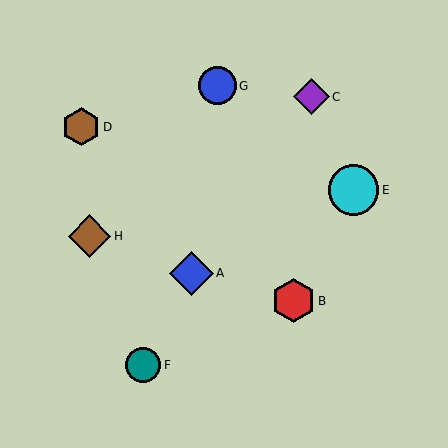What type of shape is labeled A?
Shape A is a blue diamond.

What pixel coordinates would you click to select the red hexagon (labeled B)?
Click at (293, 301) to select the red hexagon B.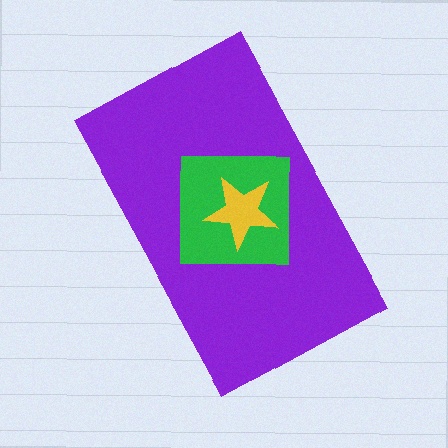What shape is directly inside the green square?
The yellow star.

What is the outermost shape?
The purple rectangle.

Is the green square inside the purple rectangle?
Yes.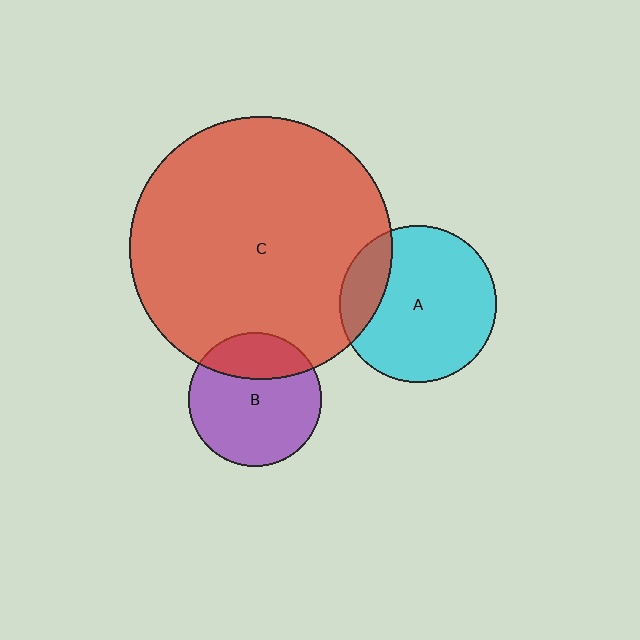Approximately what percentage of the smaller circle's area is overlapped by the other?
Approximately 20%.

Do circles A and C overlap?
Yes.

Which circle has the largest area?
Circle C (red).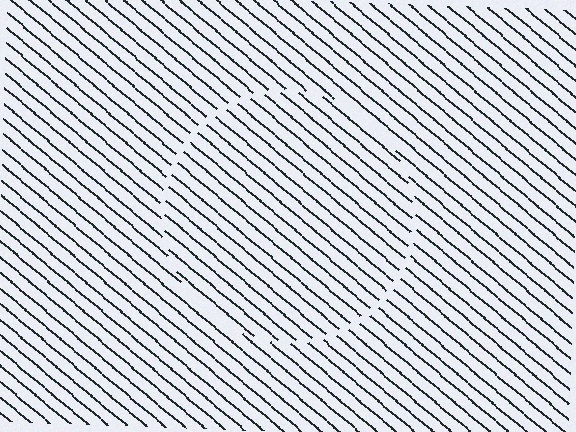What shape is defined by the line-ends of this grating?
An illusory circle. The interior of the shape contains the same grating, shifted by half a period — the contour is defined by the phase discontinuity where line-ends from the inner and outer gratings abut.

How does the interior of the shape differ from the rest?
The interior of the shape contains the same grating, shifted by half a period — the contour is defined by the phase discontinuity where line-ends from the inner and outer gratings abut.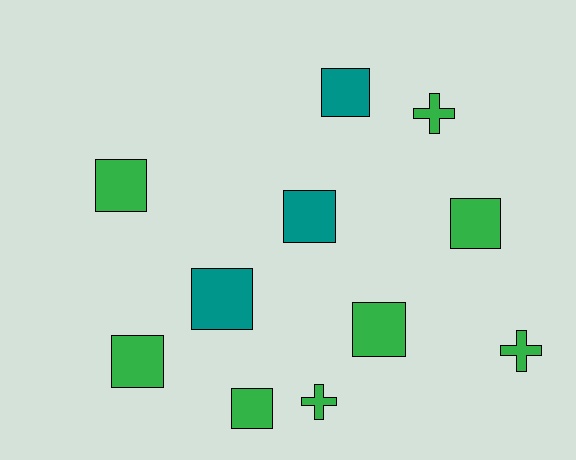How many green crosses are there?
There are 3 green crosses.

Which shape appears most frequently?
Square, with 8 objects.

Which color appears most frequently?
Green, with 8 objects.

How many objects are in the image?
There are 11 objects.